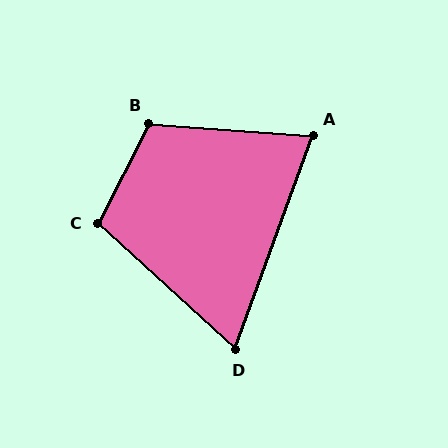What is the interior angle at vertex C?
Approximately 106 degrees (obtuse).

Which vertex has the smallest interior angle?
D, at approximately 68 degrees.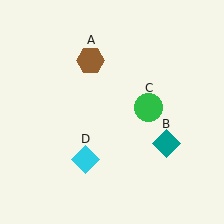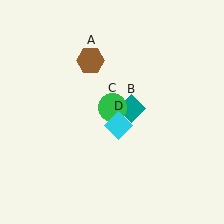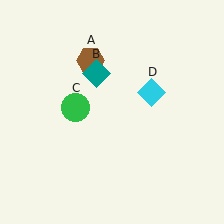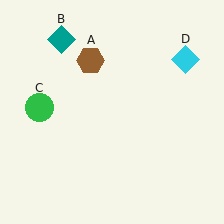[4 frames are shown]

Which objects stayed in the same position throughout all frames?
Brown hexagon (object A) remained stationary.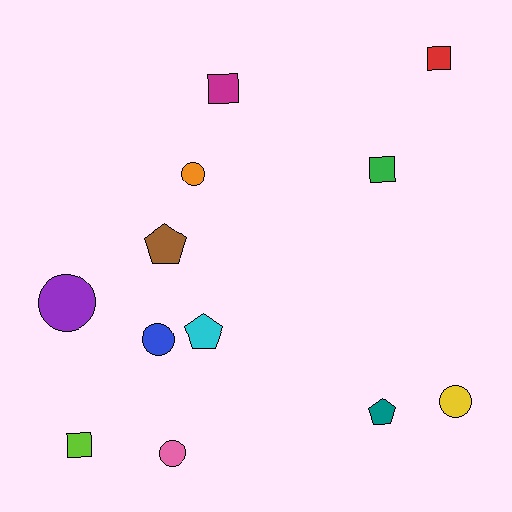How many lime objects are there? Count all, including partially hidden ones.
There is 1 lime object.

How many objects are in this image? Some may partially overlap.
There are 12 objects.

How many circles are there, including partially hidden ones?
There are 5 circles.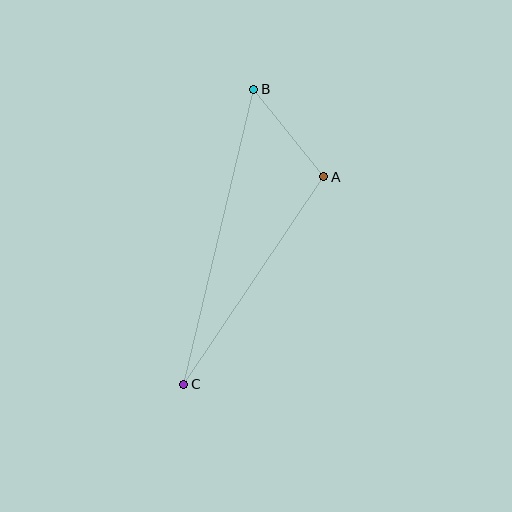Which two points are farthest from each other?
Points B and C are farthest from each other.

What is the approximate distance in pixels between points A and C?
The distance between A and C is approximately 251 pixels.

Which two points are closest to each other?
Points A and B are closest to each other.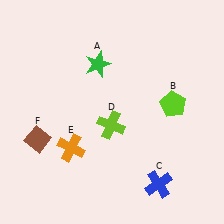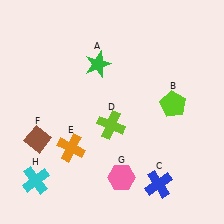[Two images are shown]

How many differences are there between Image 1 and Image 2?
There are 2 differences between the two images.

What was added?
A pink hexagon (G), a cyan cross (H) were added in Image 2.